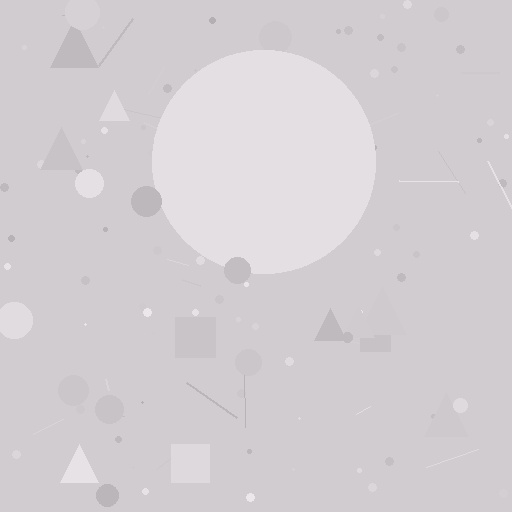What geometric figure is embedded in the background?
A circle is embedded in the background.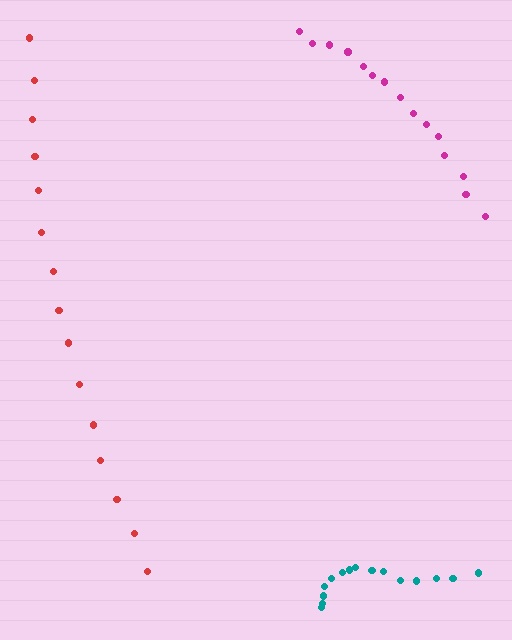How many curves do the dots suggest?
There are 3 distinct paths.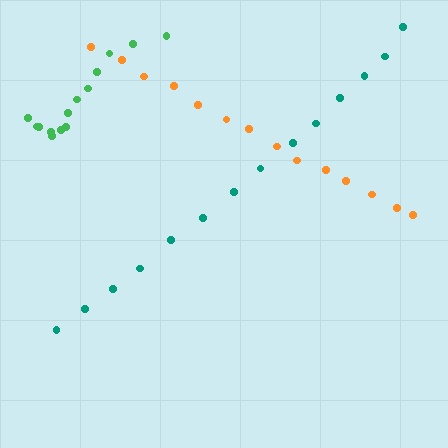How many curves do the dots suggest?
There are 3 distinct paths.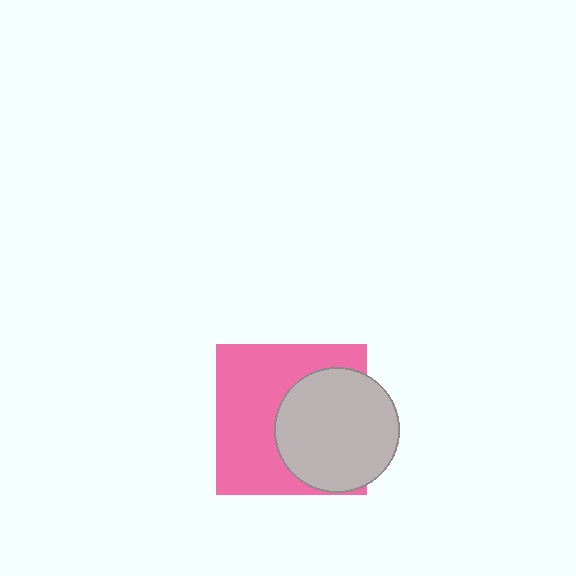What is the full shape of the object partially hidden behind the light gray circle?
The partially hidden object is a pink square.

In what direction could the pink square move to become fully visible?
The pink square could move left. That would shift it out from behind the light gray circle entirely.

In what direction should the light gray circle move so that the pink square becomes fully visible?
The light gray circle should move right. That is the shortest direction to clear the overlap and leave the pink square fully visible.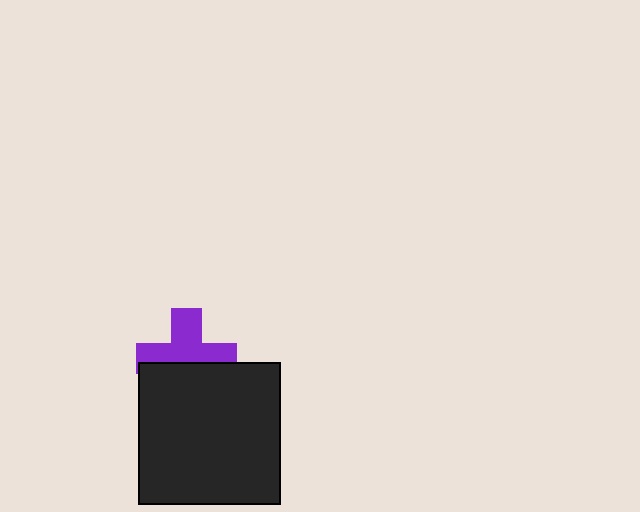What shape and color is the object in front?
The object in front is a black square.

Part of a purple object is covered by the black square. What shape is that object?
It is a cross.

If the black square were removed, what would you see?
You would see the complete purple cross.